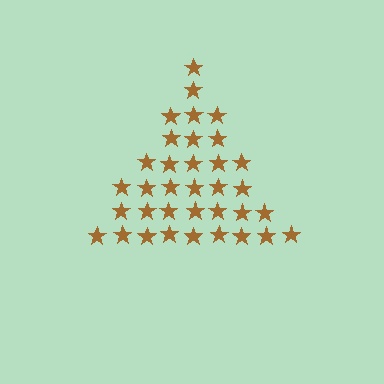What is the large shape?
The large shape is a triangle.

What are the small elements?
The small elements are stars.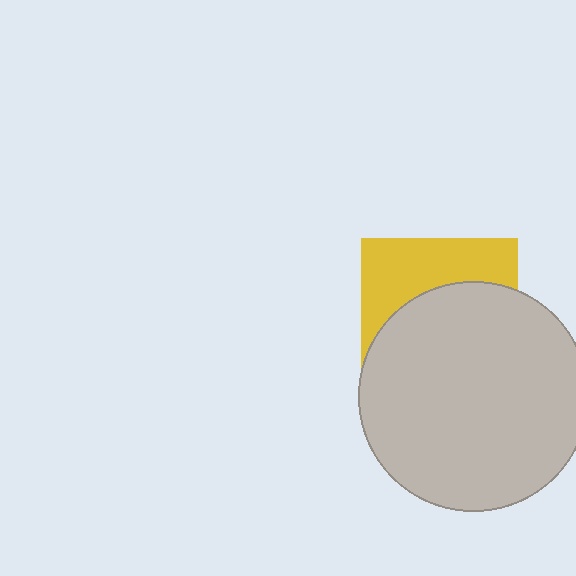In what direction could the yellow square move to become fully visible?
The yellow square could move up. That would shift it out from behind the light gray circle entirely.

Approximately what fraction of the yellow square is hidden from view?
Roughly 62% of the yellow square is hidden behind the light gray circle.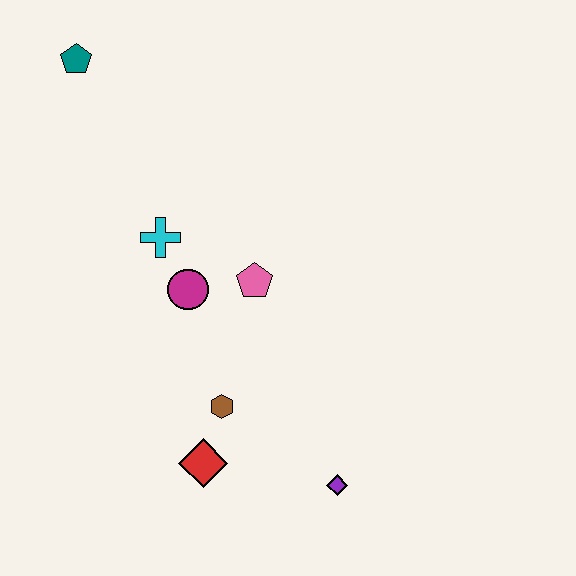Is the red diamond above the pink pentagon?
No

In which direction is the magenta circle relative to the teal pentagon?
The magenta circle is below the teal pentagon.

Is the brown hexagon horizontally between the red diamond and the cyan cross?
No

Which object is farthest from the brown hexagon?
The teal pentagon is farthest from the brown hexagon.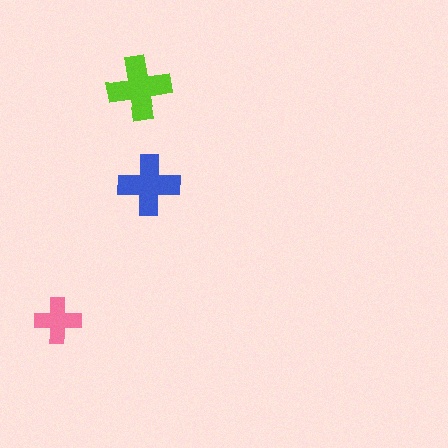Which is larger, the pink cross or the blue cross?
The blue one.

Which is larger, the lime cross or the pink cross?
The lime one.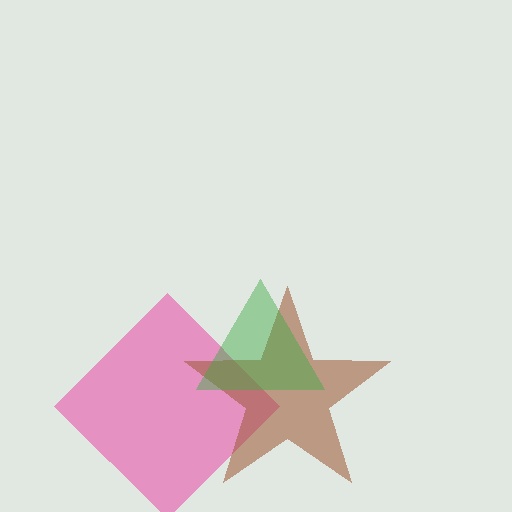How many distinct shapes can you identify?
There are 3 distinct shapes: a pink diamond, a brown star, a green triangle.